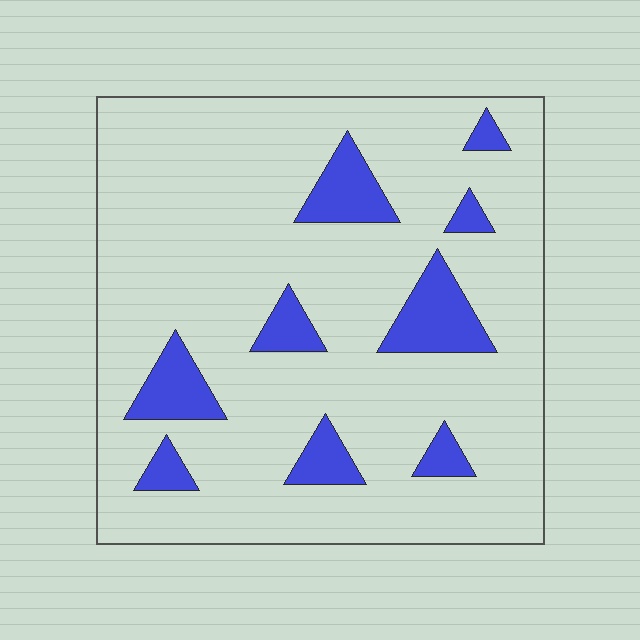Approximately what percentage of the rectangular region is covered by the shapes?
Approximately 15%.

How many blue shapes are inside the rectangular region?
9.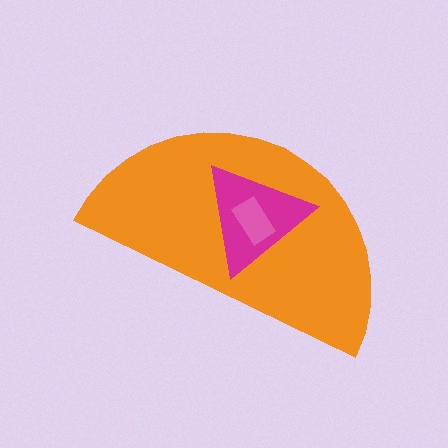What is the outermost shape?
The orange semicircle.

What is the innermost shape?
The pink rectangle.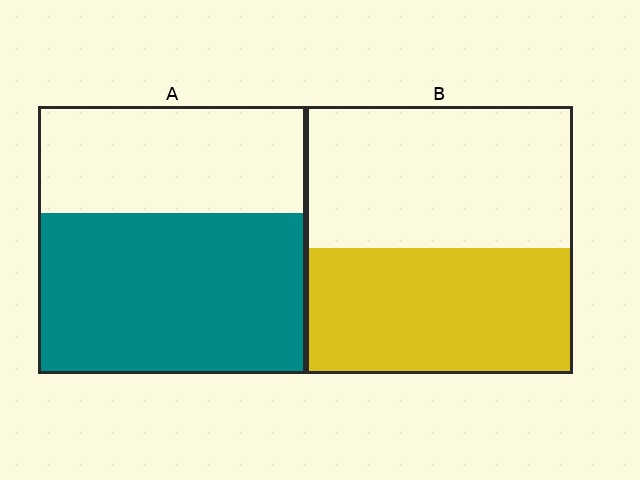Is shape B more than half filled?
Roughly half.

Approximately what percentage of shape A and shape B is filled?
A is approximately 60% and B is approximately 45%.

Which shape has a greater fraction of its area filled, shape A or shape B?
Shape A.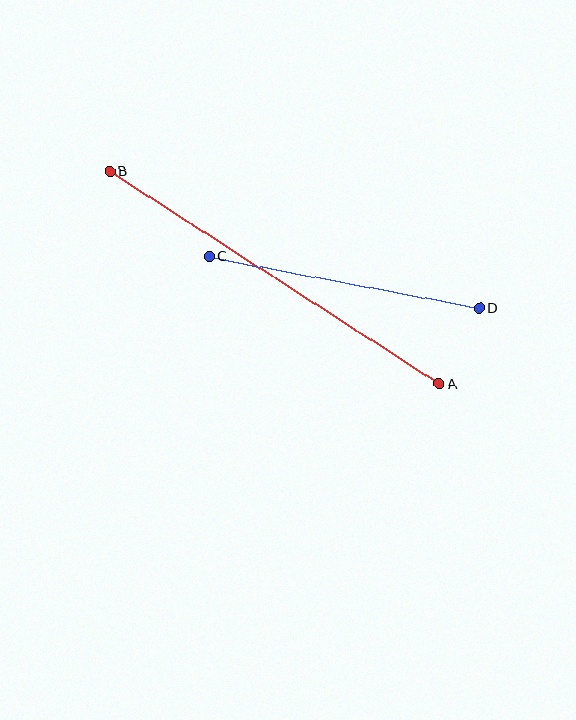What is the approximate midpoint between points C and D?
The midpoint is at approximately (344, 283) pixels.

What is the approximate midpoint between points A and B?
The midpoint is at approximately (274, 278) pixels.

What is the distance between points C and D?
The distance is approximately 275 pixels.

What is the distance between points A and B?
The distance is approximately 392 pixels.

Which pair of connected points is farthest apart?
Points A and B are farthest apart.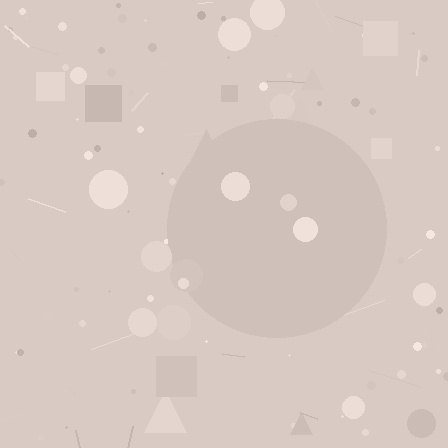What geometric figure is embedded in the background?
A circle is embedded in the background.